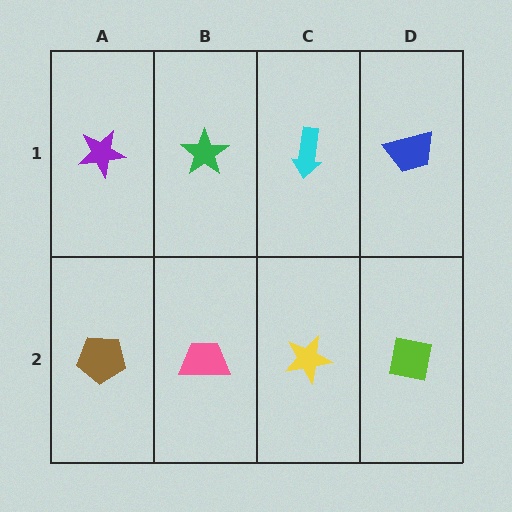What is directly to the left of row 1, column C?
A green star.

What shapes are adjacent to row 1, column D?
A lime square (row 2, column D), a cyan arrow (row 1, column C).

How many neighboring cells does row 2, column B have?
3.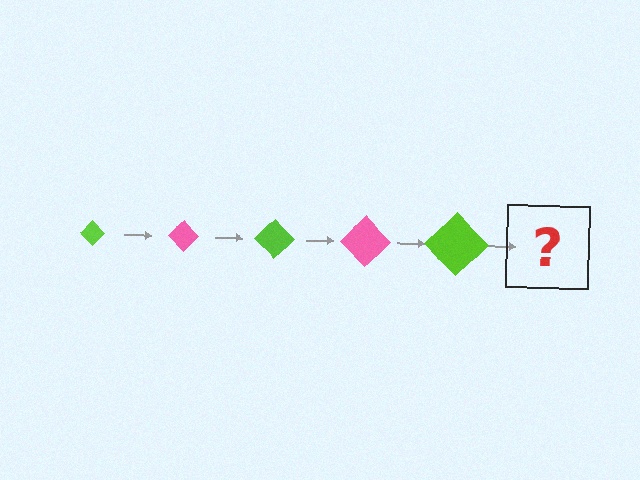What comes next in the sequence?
The next element should be a pink diamond, larger than the previous one.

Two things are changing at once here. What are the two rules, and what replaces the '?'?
The two rules are that the diamond grows larger each step and the color cycles through lime and pink. The '?' should be a pink diamond, larger than the previous one.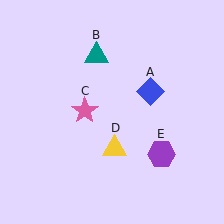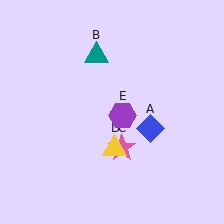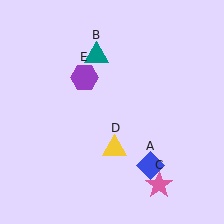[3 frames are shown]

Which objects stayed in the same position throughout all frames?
Teal triangle (object B) and yellow triangle (object D) remained stationary.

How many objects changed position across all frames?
3 objects changed position: blue diamond (object A), pink star (object C), purple hexagon (object E).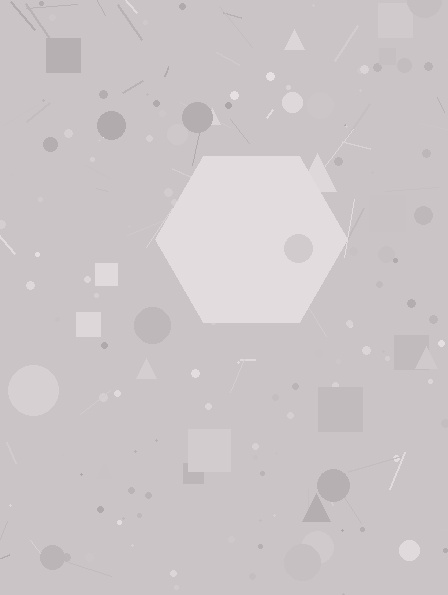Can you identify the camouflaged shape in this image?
The camouflaged shape is a hexagon.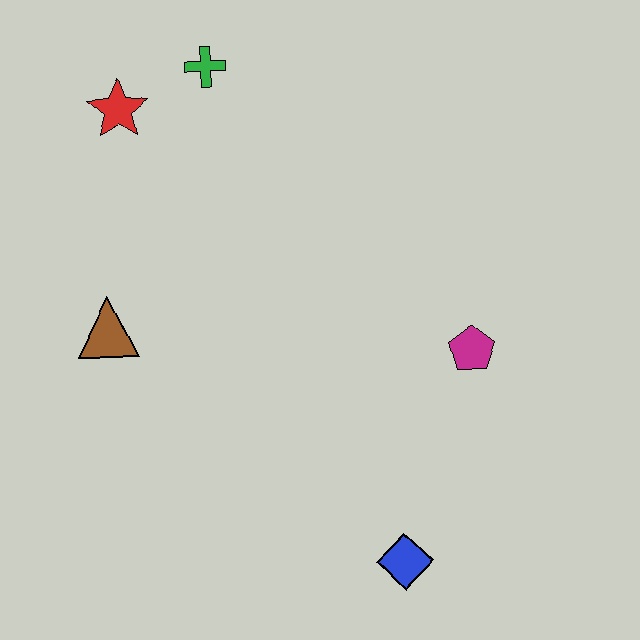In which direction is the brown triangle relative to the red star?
The brown triangle is below the red star.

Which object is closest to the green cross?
The red star is closest to the green cross.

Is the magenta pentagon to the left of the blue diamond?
No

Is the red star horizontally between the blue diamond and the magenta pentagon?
No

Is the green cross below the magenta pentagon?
No